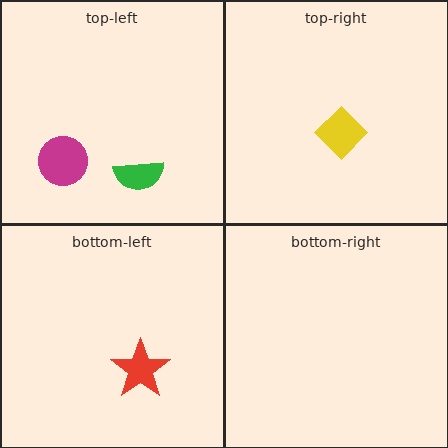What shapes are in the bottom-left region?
The red star.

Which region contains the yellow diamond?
The top-right region.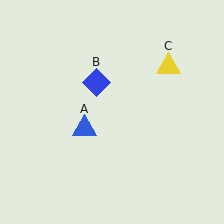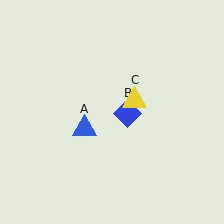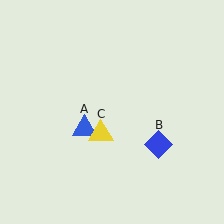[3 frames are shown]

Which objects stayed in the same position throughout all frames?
Blue triangle (object A) remained stationary.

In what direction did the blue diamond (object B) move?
The blue diamond (object B) moved down and to the right.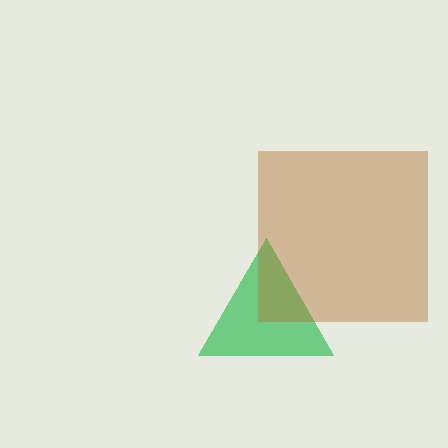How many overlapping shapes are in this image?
There are 2 overlapping shapes in the image.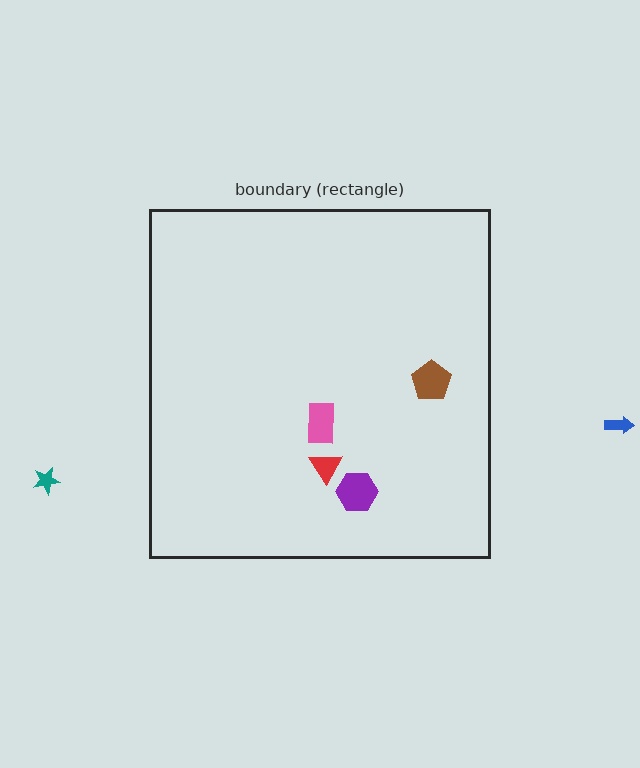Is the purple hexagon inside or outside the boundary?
Inside.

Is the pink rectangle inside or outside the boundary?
Inside.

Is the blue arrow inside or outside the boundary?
Outside.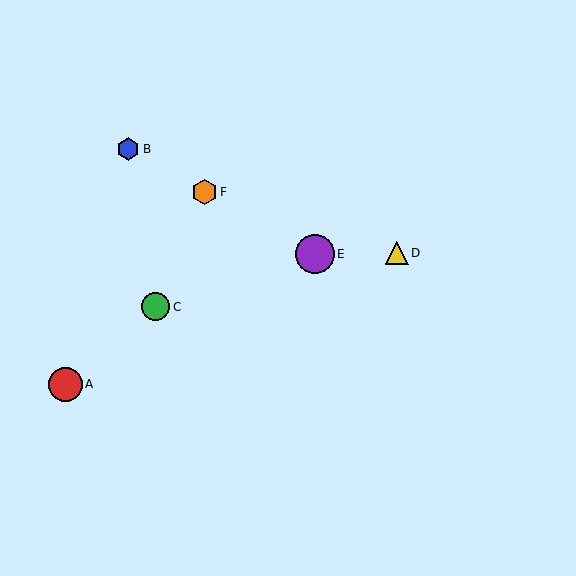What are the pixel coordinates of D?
Object D is at (397, 253).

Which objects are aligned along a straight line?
Objects B, E, F are aligned along a straight line.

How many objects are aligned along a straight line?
3 objects (B, E, F) are aligned along a straight line.